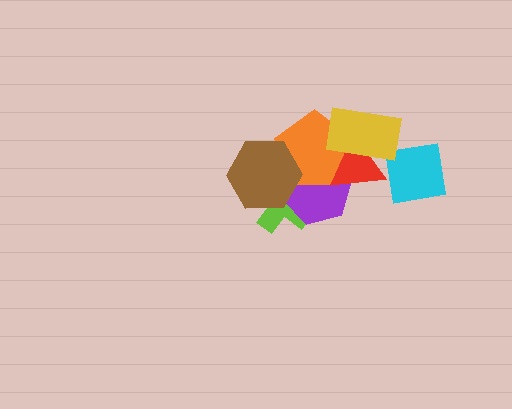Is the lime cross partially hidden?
Yes, it is partially covered by another shape.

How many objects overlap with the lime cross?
3 objects overlap with the lime cross.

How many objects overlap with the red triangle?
3 objects overlap with the red triangle.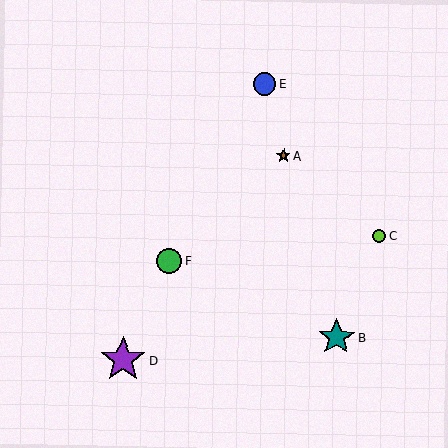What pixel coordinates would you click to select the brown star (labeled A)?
Click at (284, 156) to select the brown star A.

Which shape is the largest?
The purple star (labeled D) is the largest.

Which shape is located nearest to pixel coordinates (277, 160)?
The brown star (labeled A) at (284, 156) is nearest to that location.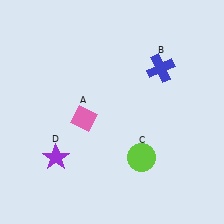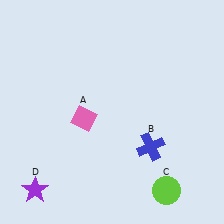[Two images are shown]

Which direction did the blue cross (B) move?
The blue cross (B) moved down.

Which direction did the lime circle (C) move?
The lime circle (C) moved down.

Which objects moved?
The objects that moved are: the blue cross (B), the lime circle (C), the purple star (D).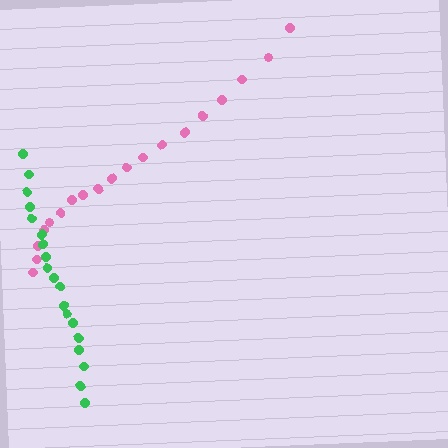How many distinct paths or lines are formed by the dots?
There are 2 distinct paths.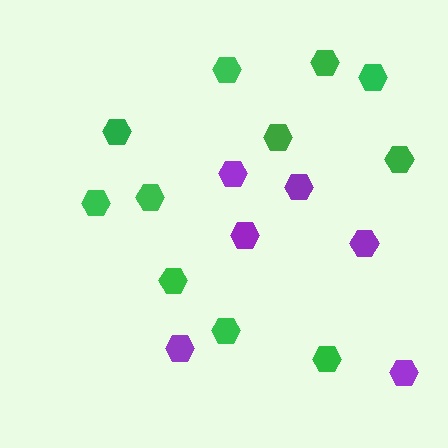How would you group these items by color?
There are 2 groups: one group of purple hexagons (6) and one group of green hexagons (11).